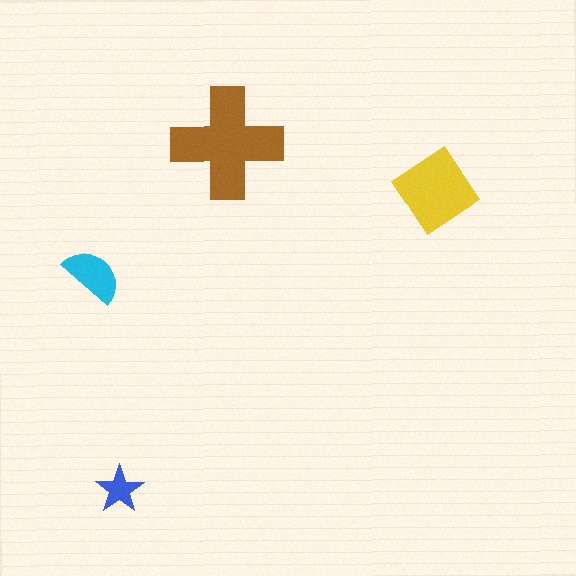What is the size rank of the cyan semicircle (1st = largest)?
3rd.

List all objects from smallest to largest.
The blue star, the cyan semicircle, the yellow diamond, the brown cross.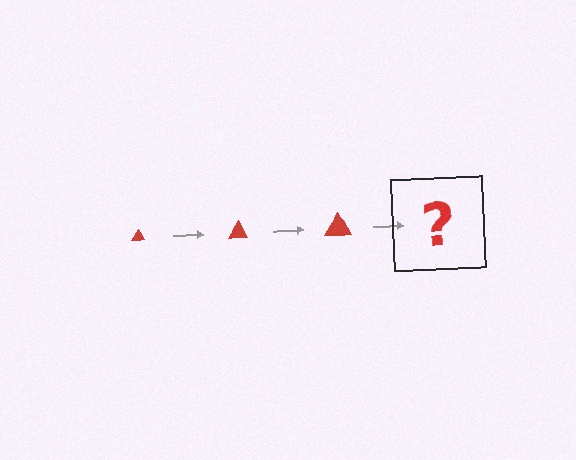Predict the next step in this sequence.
The next step is a red triangle, larger than the previous one.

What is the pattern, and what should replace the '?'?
The pattern is that the triangle gets progressively larger each step. The '?' should be a red triangle, larger than the previous one.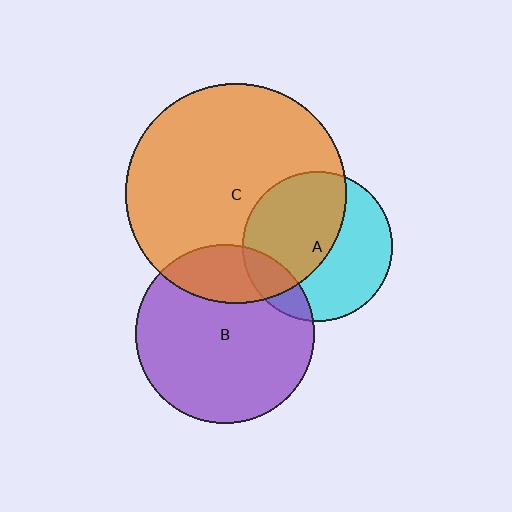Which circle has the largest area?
Circle C (orange).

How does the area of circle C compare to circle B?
Approximately 1.5 times.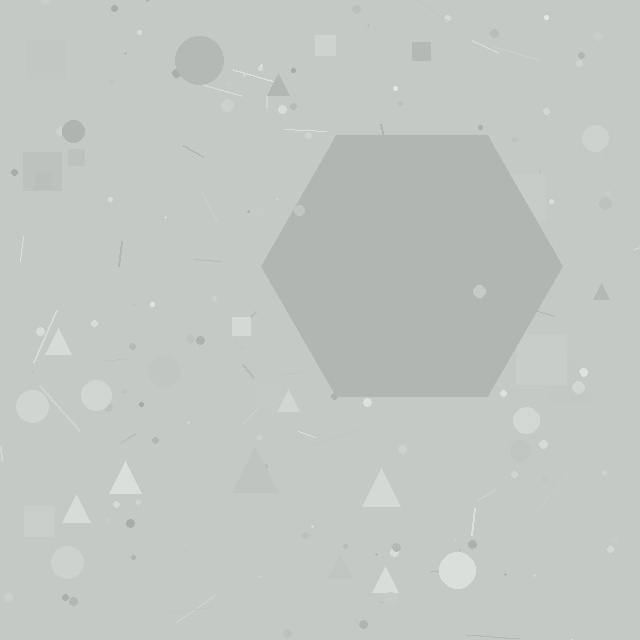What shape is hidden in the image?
A hexagon is hidden in the image.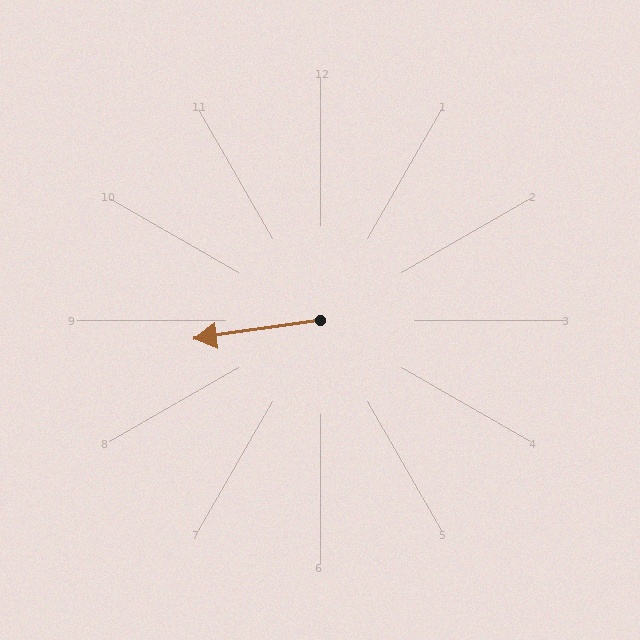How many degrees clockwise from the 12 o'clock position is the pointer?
Approximately 261 degrees.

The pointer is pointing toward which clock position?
Roughly 9 o'clock.